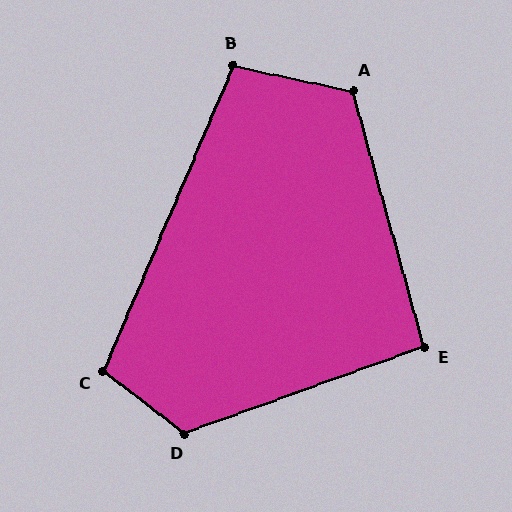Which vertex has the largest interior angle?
D, at approximately 123 degrees.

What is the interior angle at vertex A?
Approximately 117 degrees (obtuse).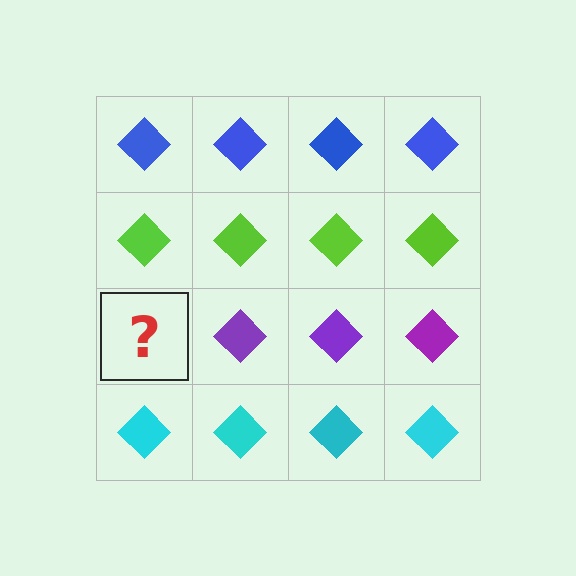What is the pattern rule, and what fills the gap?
The rule is that each row has a consistent color. The gap should be filled with a purple diamond.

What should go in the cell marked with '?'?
The missing cell should contain a purple diamond.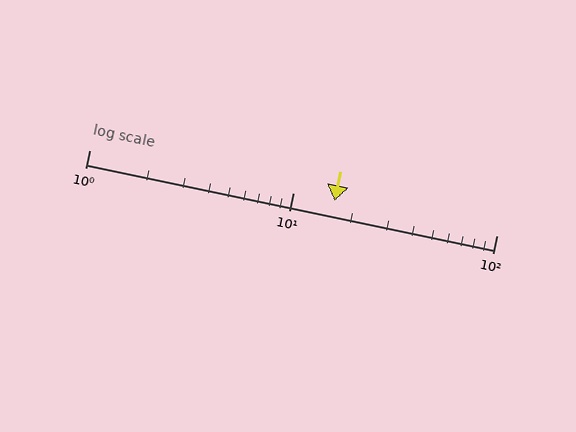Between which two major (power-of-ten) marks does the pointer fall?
The pointer is between 10 and 100.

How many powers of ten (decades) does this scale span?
The scale spans 2 decades, from 1 to 100.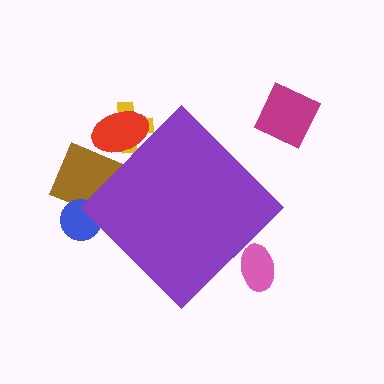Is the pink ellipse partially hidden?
Yes, the pink ellipse is partially hidden behind the purple diamond.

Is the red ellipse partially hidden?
Yes, the red ellipse is partially hidden behind the purple diamond.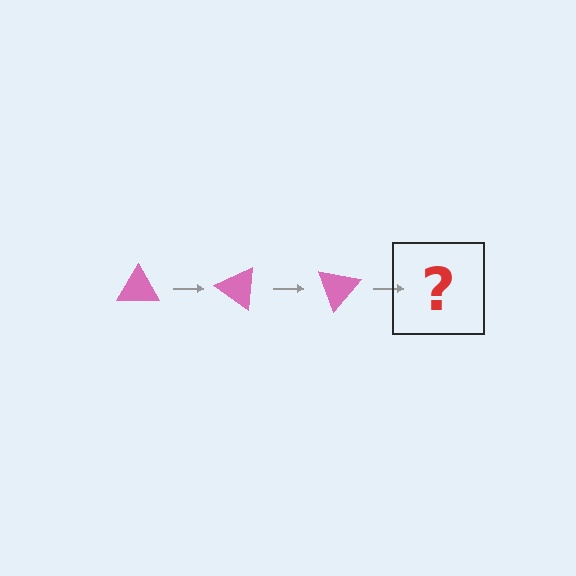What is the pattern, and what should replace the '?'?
The pattern is that the triangle rotates 35 degrees each step. The '?' should be a pink triangle rotated 105 degrees.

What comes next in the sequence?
The next element should be a pink triangle rotated 105 degrees.